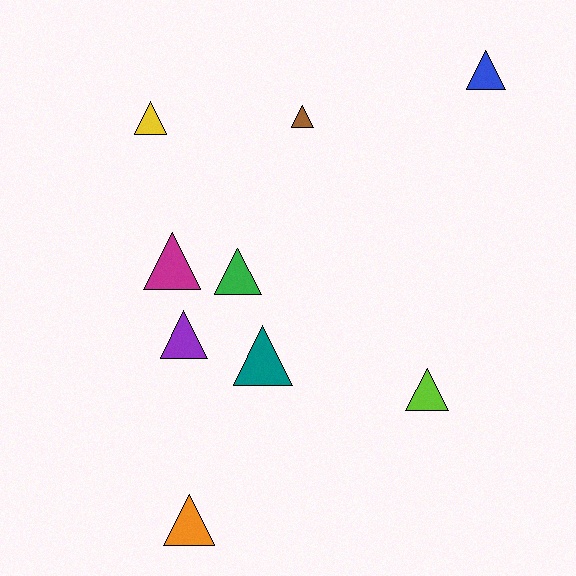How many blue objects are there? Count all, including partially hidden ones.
There is 1 blue object.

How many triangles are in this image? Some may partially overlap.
There are 9 triangles.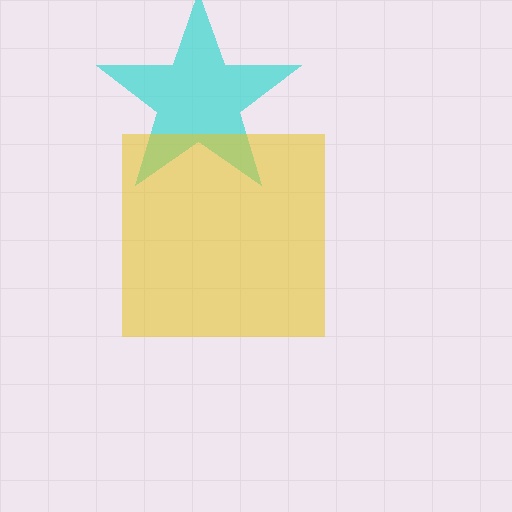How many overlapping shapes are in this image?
There are 2 overlapping shapes in the image.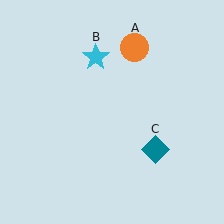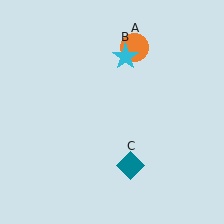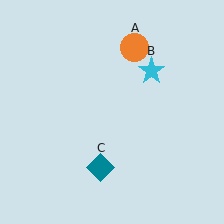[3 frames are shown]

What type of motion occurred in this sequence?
The cyan star (object B), teal diamond (object C) rotated clockwise around the center of the scene.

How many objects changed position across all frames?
2 objects changed position: cyan star (object B), teal diamond (object C).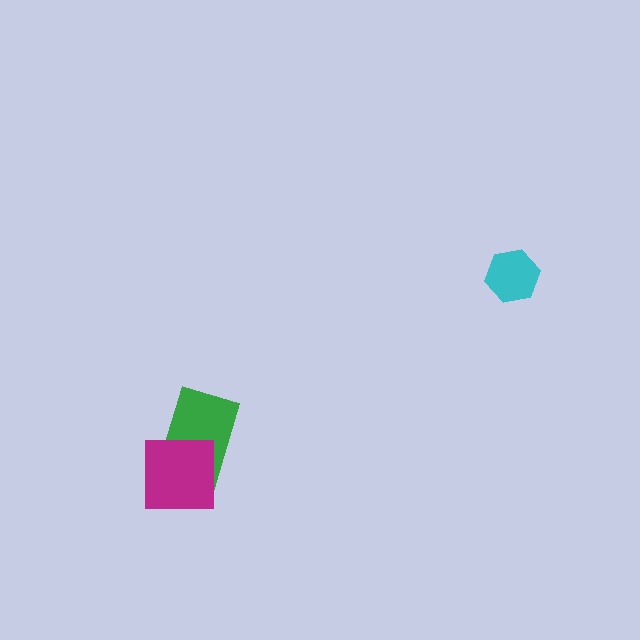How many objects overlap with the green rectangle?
1 object overlaps with the green rectangle.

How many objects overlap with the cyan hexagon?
0 objects overlap with the cyan hexagon.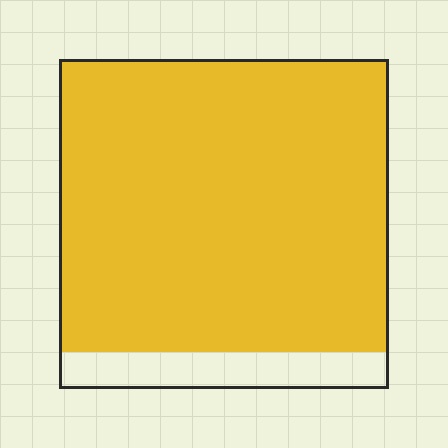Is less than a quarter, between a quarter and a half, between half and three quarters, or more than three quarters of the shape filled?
More than three quarters.